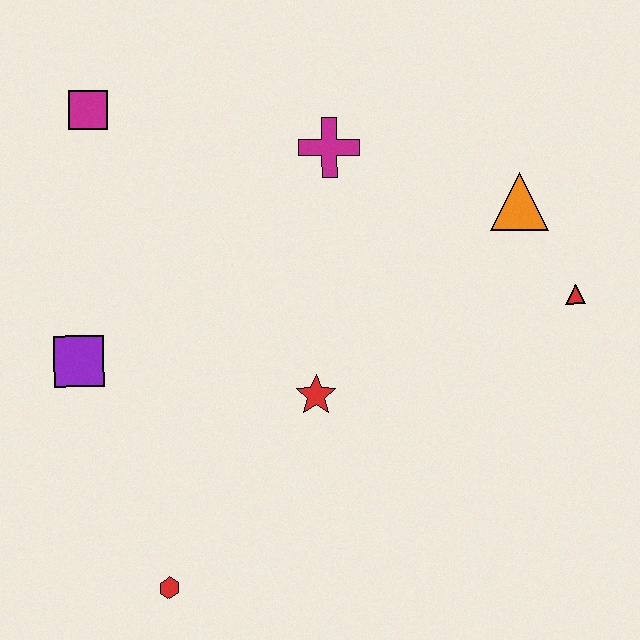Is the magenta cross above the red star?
Yes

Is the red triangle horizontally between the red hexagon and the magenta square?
No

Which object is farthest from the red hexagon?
The orange triangle is farthest from the red hexagon.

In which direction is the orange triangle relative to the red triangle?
The orange triangle is above the red triangle.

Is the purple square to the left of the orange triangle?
Yes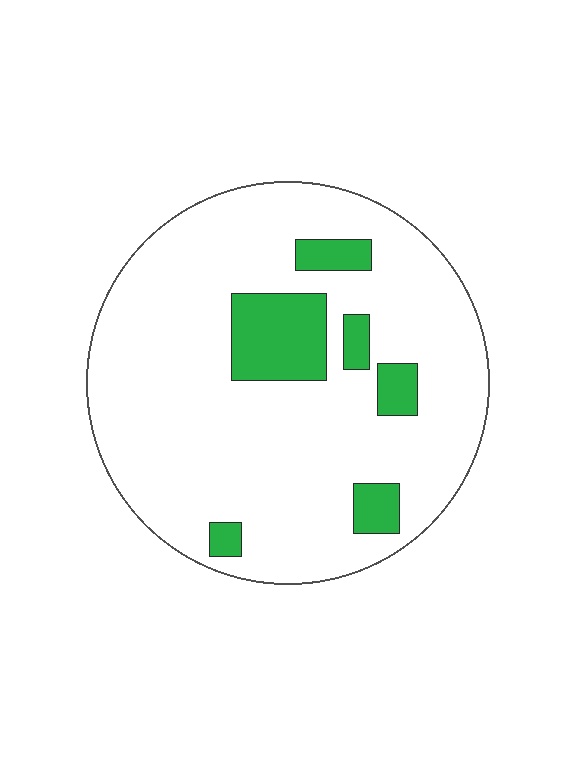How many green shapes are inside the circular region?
6.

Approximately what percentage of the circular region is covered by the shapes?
Approximately 15%.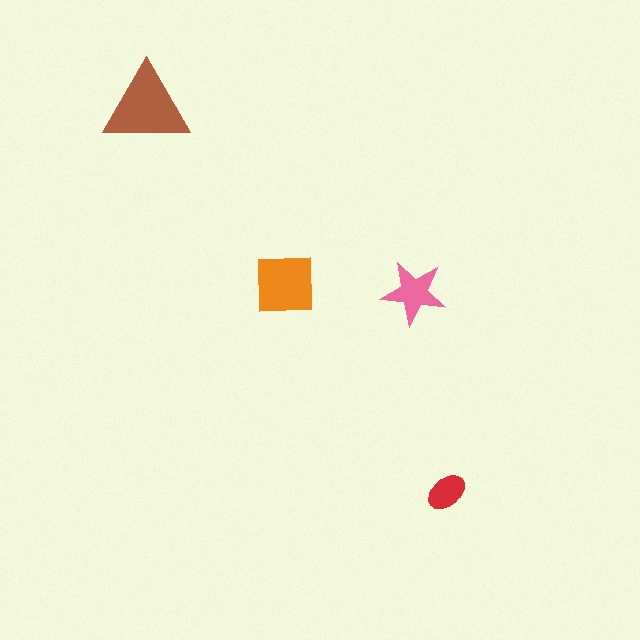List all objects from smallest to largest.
The red ellipse, the pink star, the orange square, the brown triangle.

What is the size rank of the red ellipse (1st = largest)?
4th.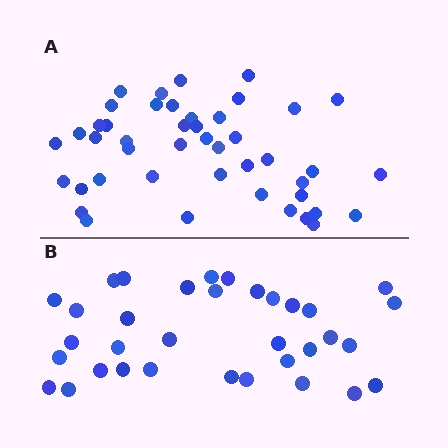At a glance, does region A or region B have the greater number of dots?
Region A (the top region) has more dots.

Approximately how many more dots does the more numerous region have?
Region A has roughly 12 or so more dots than region B.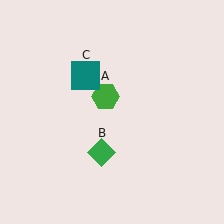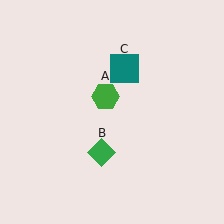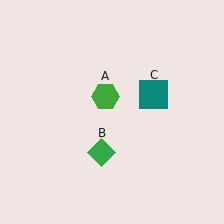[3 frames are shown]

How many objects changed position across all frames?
1 object changed position: teal square (object C).